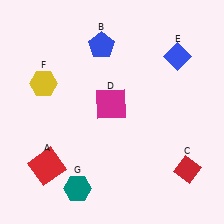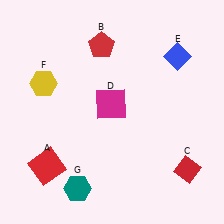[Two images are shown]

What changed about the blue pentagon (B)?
In Image 1, B is blue. In Image 2, it changed to red.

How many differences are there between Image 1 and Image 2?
There is 1 difference between the two images.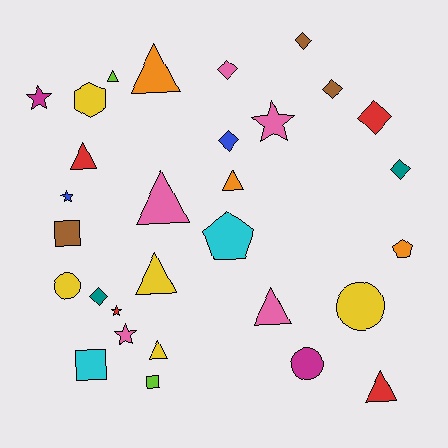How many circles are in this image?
There are 3 circles.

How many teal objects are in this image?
There are 2 teal objects.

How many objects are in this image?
There are 30 objects.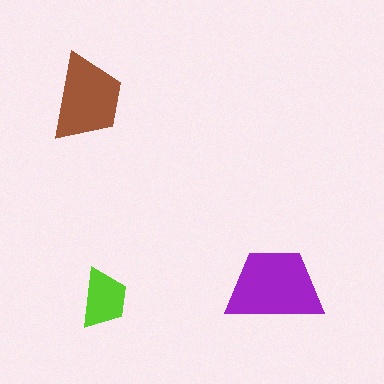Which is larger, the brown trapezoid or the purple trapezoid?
The purple one.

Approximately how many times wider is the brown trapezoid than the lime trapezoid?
About 1.5 times wider.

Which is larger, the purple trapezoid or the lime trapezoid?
The purple one.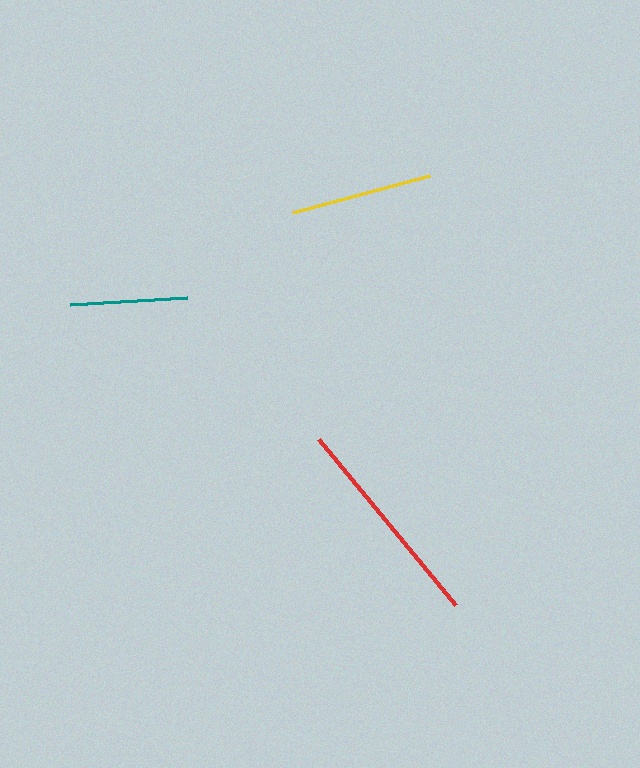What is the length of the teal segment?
The teal segment is approximately 117 pixels long.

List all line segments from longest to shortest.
From longest to shortest: red, yellow, teal.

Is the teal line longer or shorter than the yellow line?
The yellow line is longer than the teal line.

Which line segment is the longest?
The red line is the longest at approximately 216 pixels.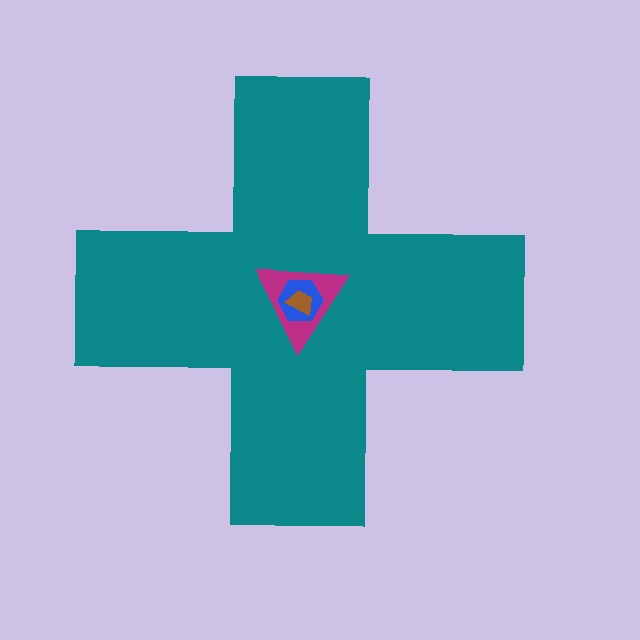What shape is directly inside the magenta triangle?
The blue hexagon.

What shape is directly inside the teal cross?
The magenta triangle.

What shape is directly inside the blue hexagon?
The brown trapezoid.